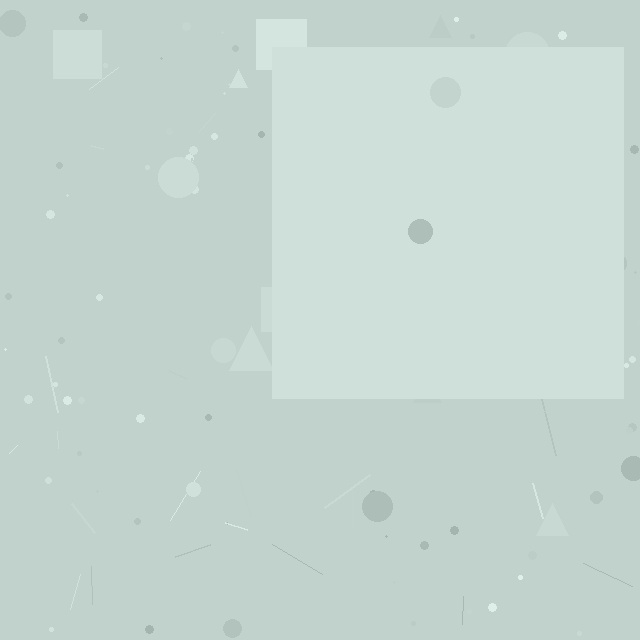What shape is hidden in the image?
A square is hidden in the image.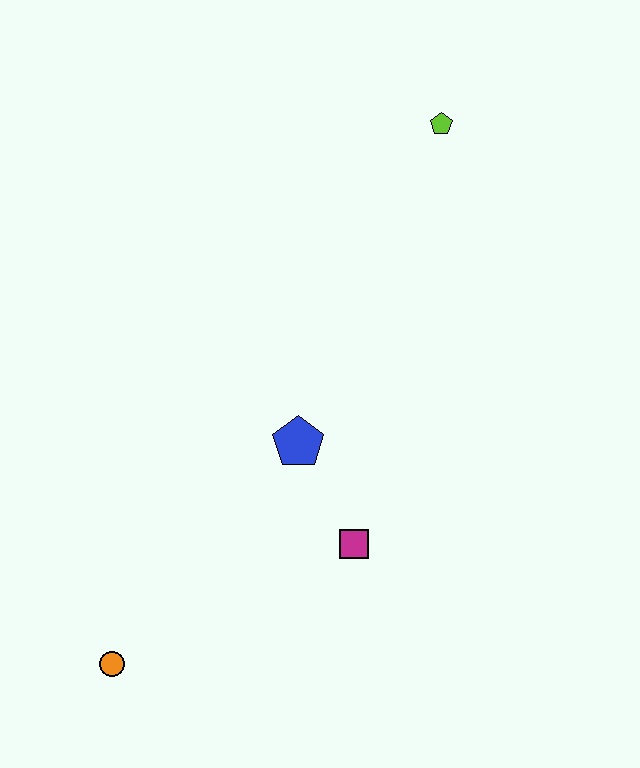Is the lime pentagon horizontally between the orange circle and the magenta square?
No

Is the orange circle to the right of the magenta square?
No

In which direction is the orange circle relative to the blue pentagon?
The orange circle is below the blue pentagon.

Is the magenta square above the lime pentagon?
No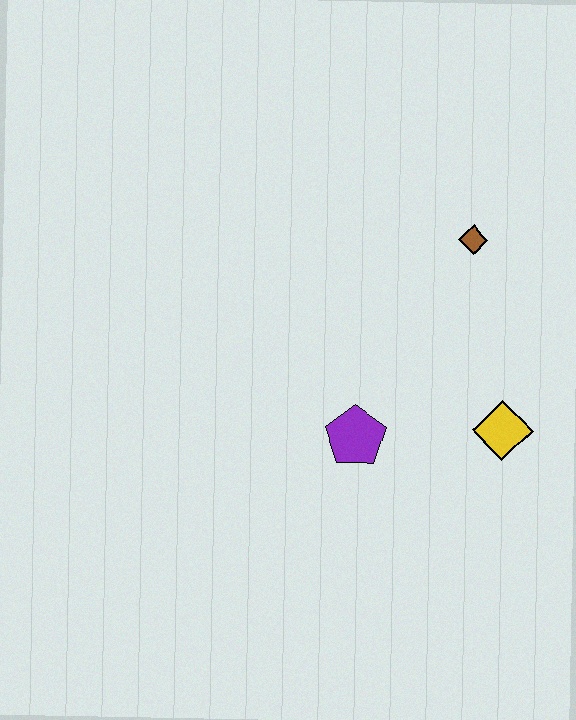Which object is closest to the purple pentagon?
The yellow diamond is closest to the purple pentagon.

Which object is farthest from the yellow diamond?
The brown diamond is farthest from the yellow diamond.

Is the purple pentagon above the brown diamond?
No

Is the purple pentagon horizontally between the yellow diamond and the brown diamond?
No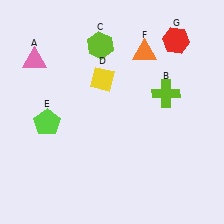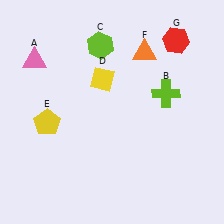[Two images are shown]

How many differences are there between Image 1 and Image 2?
There is 1 difference between the two images.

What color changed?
The pentagon (E) changed from lime in Image 1 to yellow in Image 2.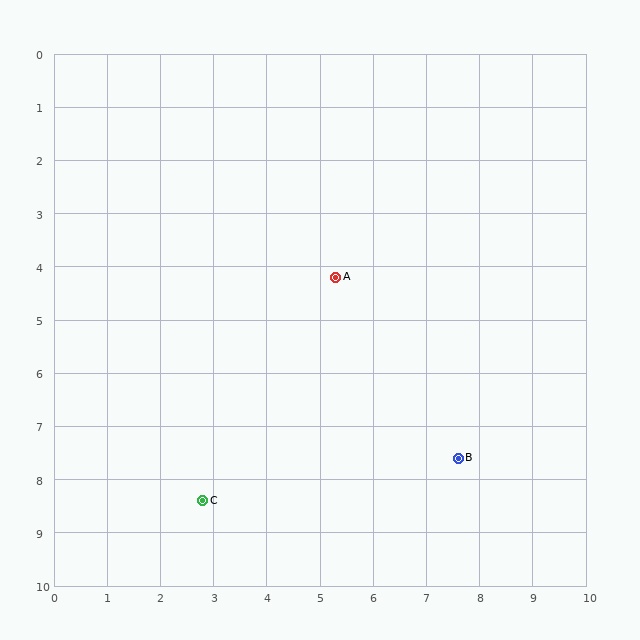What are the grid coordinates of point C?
Point C is at approximately (2.8, 8.4).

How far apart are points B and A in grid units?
Points B and A are about 4.1 grid units apart.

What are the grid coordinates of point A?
Point A is at approximately (5.3, 4.2).